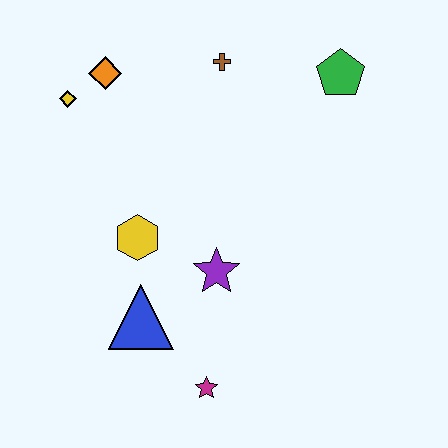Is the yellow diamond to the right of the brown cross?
No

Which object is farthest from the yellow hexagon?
The green pentagon is farthest from the yellow hexagon.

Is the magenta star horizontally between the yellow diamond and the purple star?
Yes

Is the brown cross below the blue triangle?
No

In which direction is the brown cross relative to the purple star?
The brown cross is above the purple star.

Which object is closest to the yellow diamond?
The orange diamond is closest to the yellow diamond.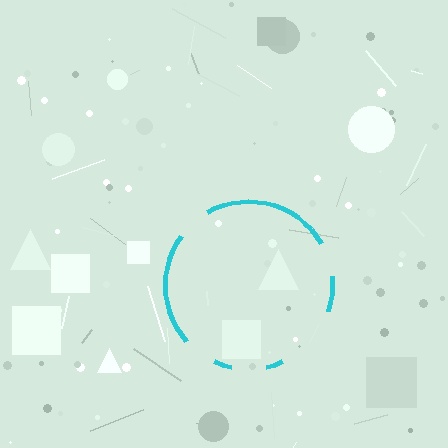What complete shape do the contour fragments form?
The contour fragments form a circle.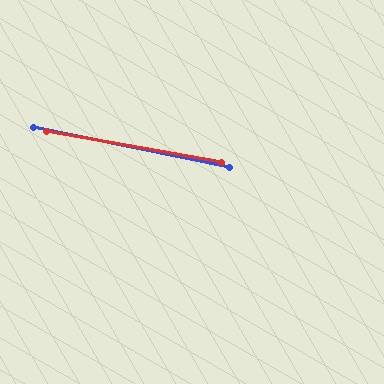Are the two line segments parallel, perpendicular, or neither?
Parallel — their directions differ by only 1.7°.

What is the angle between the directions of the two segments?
Approximately 2 degrees.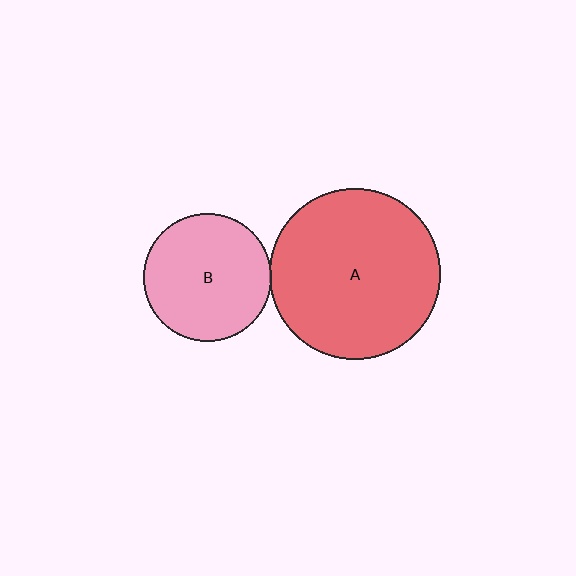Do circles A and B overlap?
Yes.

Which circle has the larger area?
Circle A (red).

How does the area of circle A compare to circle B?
Approximately 1.8 times.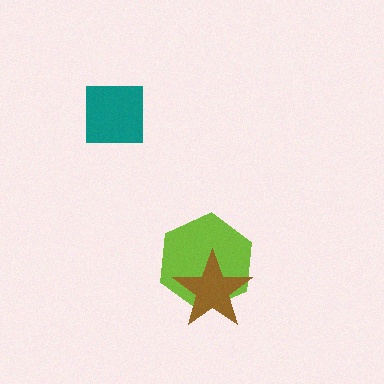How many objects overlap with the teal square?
0 objects overlap with the teal square.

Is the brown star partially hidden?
No, no other shape covers it.